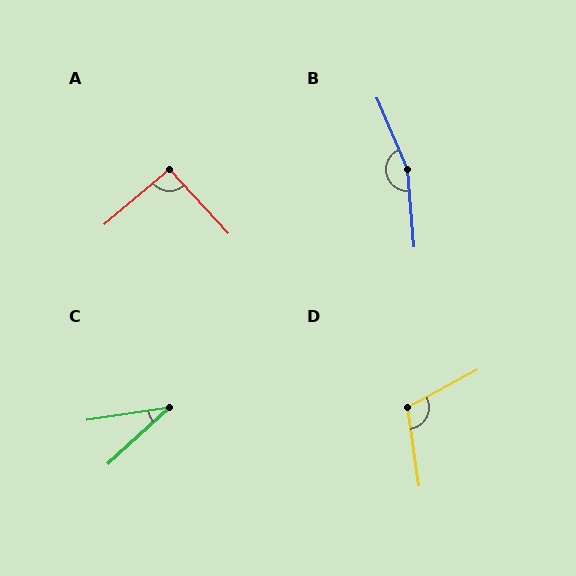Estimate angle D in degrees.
Approximately 109 degrees.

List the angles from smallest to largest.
C (34°), A (92°), D (109°), B (161°).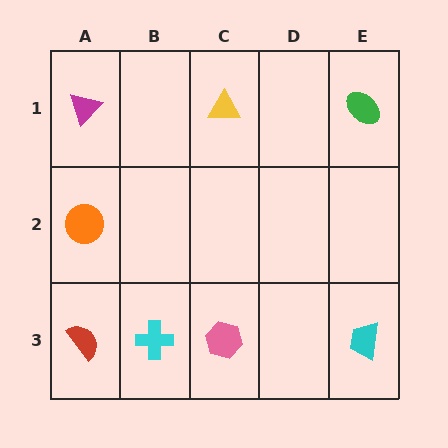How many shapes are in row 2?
1 shape.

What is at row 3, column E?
A cyan trapezoid.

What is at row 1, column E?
A green ellipse.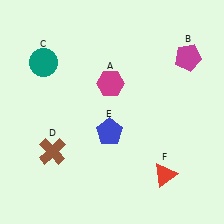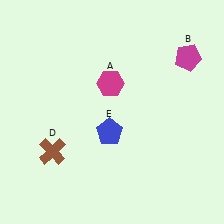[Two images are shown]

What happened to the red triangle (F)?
The red triangle (F) was removed in Image 2. It was in the bottom-right area of Image 1.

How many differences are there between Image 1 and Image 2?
There are 2 differences between the two images.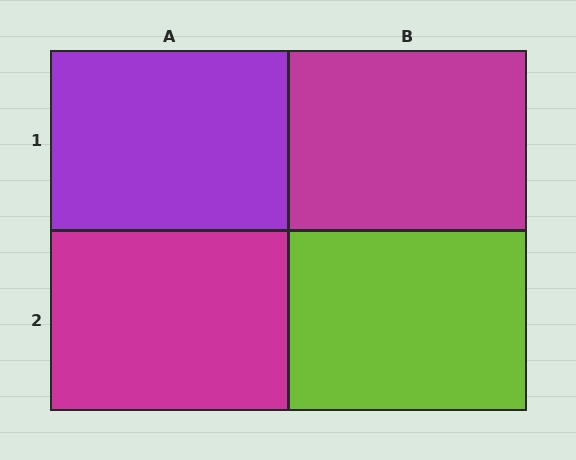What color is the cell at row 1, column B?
Magenta.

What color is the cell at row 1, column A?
Purple.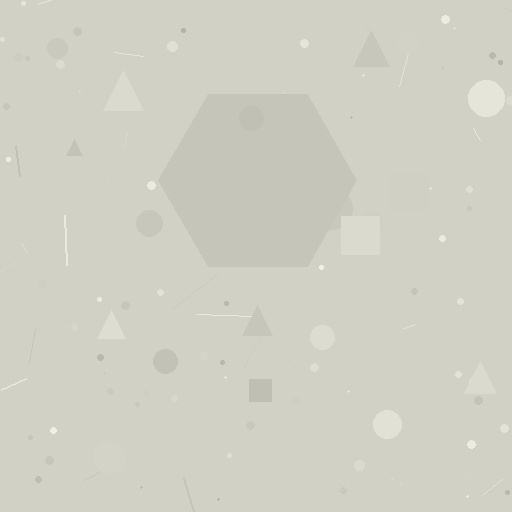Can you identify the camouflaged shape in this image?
The camouflaged shape is a hexagon.